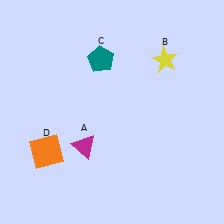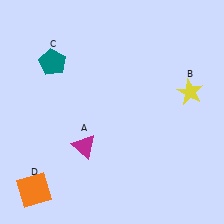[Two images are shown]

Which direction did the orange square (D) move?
The orange square (D) moved down.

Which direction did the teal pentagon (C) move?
The teal pentagon (C) moved left.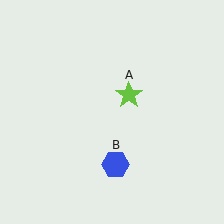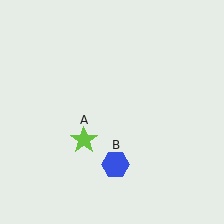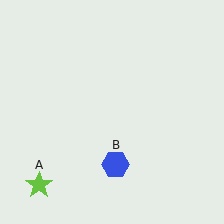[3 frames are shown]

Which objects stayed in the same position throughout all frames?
Blue hexagon (object B) remained stationary.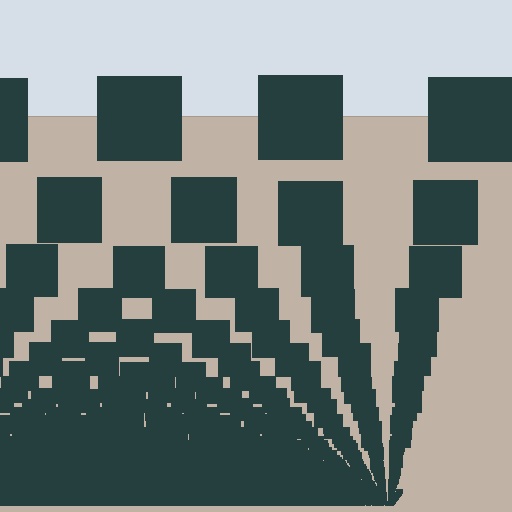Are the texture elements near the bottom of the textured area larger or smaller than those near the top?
Smaller. The gradient is inverted — elements near the bottom are smaller and denser.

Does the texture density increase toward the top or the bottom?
Density increases toward the bottom.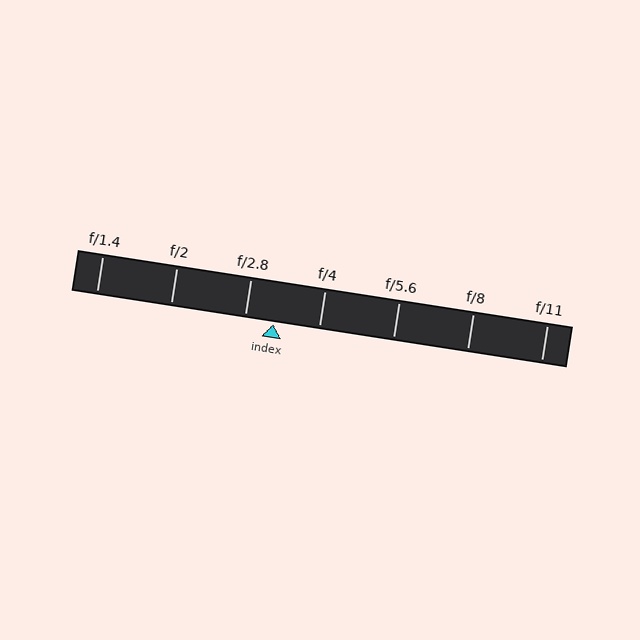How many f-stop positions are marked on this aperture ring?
There are 7 f-stop positions marked.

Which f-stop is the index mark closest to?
The index mark is closest to f/2.8.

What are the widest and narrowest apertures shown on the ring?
The widest aperture shown is f/1.4 and the narrowest is f/11.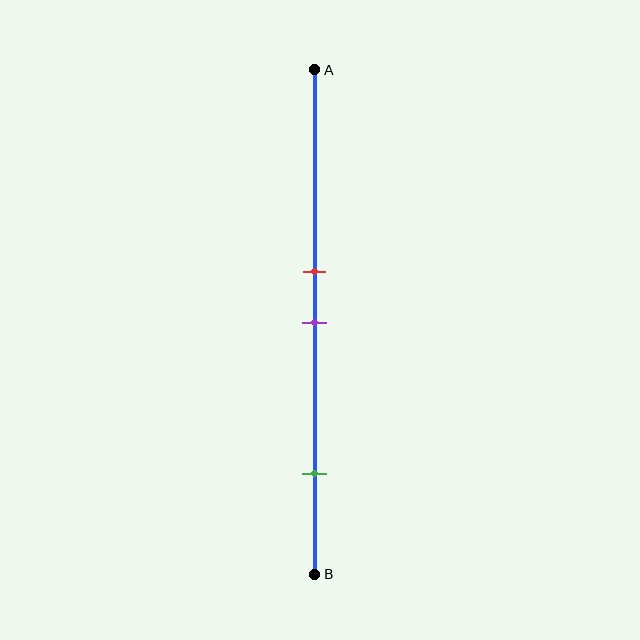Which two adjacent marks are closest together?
The red and purple marks are the closest adjacent pair.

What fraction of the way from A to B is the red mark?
The red mark is approximately 40% (0.4) of the way from A to B.